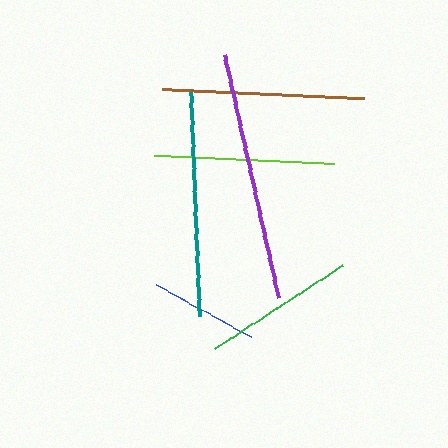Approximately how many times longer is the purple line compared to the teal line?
The purple line is approximately 1.1 times the length of the teal line.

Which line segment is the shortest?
The blue line is the shortest at approximately 108 pixels.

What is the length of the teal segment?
The teal segment is approximately 226 pixels long.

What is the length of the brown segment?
The brown segment is approximately 203 pixels long.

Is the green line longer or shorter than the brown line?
The brown line is longer than the green line.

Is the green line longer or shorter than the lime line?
The lime line is longer than the green line.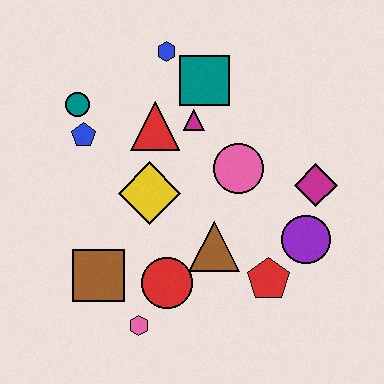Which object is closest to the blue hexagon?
The teal square is closest to the blue hexagon.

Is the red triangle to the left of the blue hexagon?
Yes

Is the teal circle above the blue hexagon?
No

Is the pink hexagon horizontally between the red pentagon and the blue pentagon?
Yes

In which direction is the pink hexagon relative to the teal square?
The pink hexagon is below the teal square.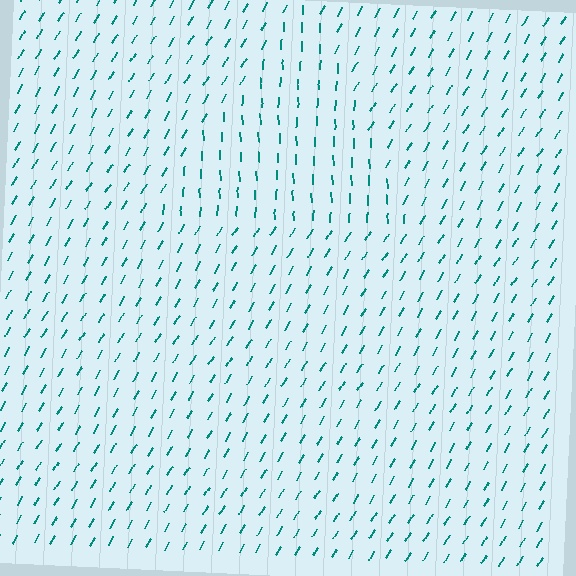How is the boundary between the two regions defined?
The boundary is defined purely by a change in line orientation (approximately 31 degrees difference). All lines are the same color and thickness.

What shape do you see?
I see a triangle.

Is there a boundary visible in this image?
Yes, there is a texture boundary formed by a change in line orientation.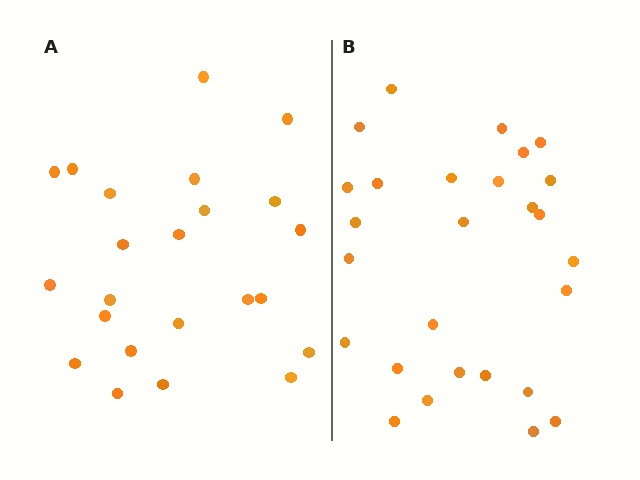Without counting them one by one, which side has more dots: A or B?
Region B (the right region) has more dots.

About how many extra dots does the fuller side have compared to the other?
Region B has about 4 more dots than region A.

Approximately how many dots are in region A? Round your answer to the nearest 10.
About 20 dots. (The exact count is 23, which rounds to 20.)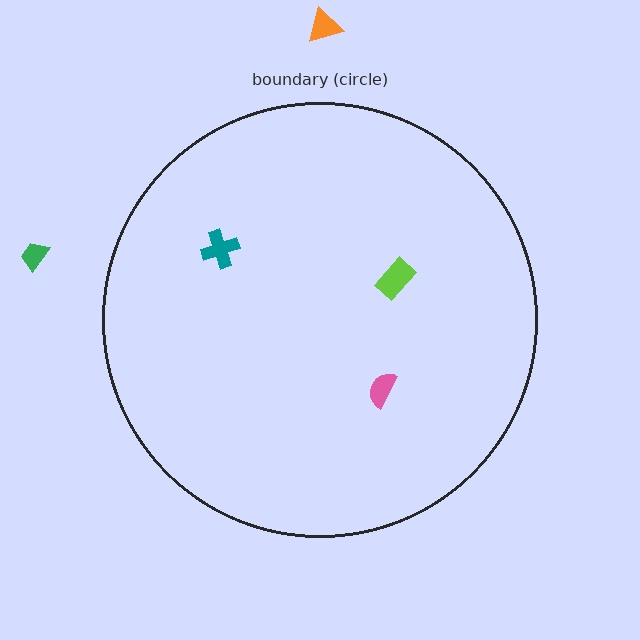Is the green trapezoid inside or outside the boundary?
Outside.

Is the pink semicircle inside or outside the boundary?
Inside.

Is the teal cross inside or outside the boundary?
Inside.